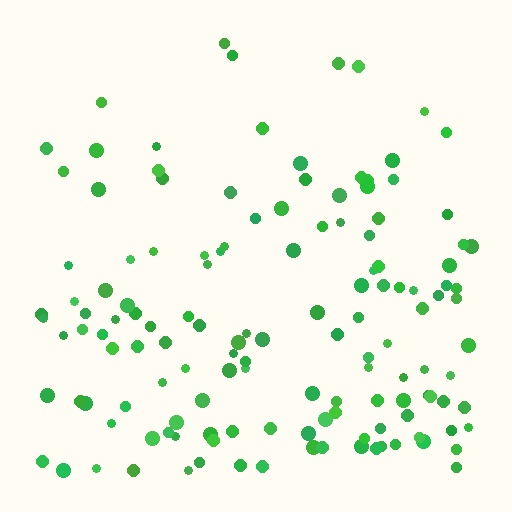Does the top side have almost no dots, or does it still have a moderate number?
Still a moderate number, just noticeably fewer than the bottom.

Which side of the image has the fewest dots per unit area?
The top.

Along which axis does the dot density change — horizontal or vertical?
Vertical.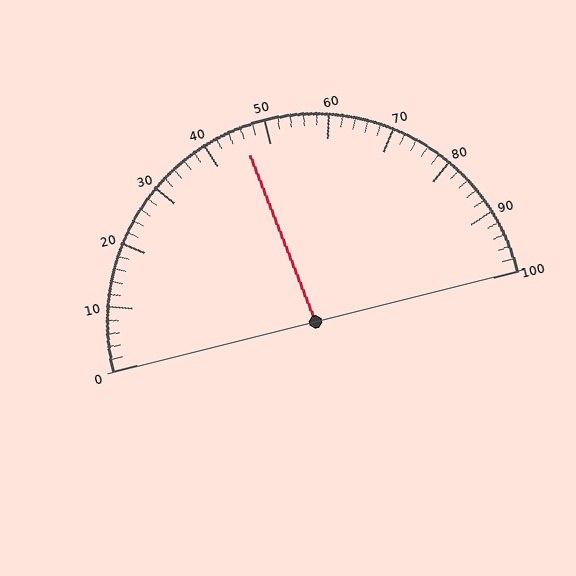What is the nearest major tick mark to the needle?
The nearest major tick mark is 50.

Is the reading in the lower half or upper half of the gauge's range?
The reading is in the lower half of the range (0 to 100).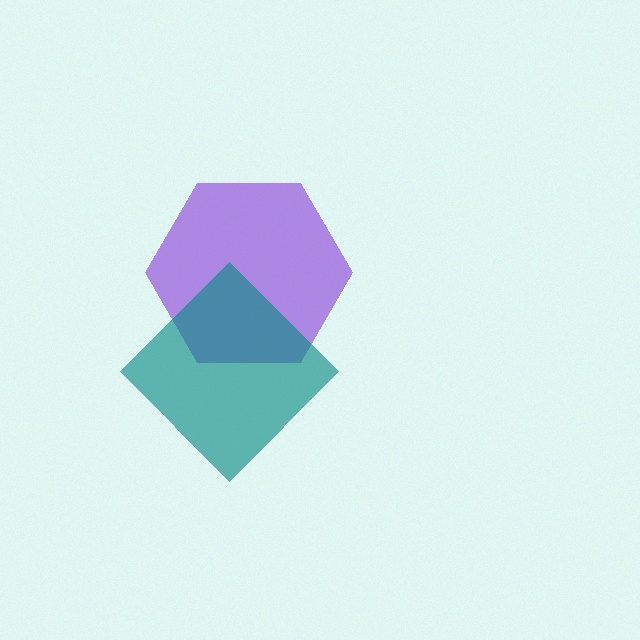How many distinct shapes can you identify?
There are 2 distinct shapes: a purple hexagon, a teal diamond.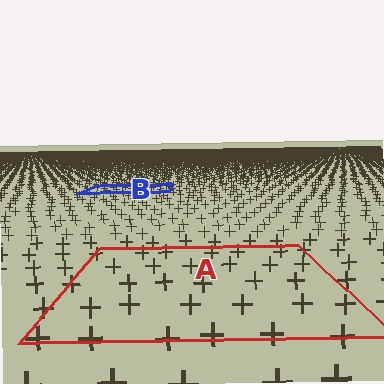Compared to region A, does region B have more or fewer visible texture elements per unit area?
Region B has more texture elements per unit area — they are packed more densely because it is farther away.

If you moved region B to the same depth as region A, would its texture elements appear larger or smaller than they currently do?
They would appear larger. At a closer depth, the same texture elements are projected at a bigger on-screen size.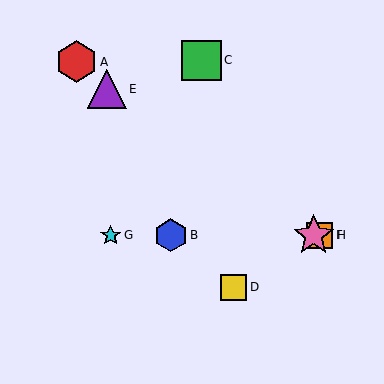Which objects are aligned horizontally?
Objects B, F, G, H are aligned horizontally.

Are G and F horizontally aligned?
Yes, both are at y≈235.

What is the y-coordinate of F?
Object F is at y≈235.